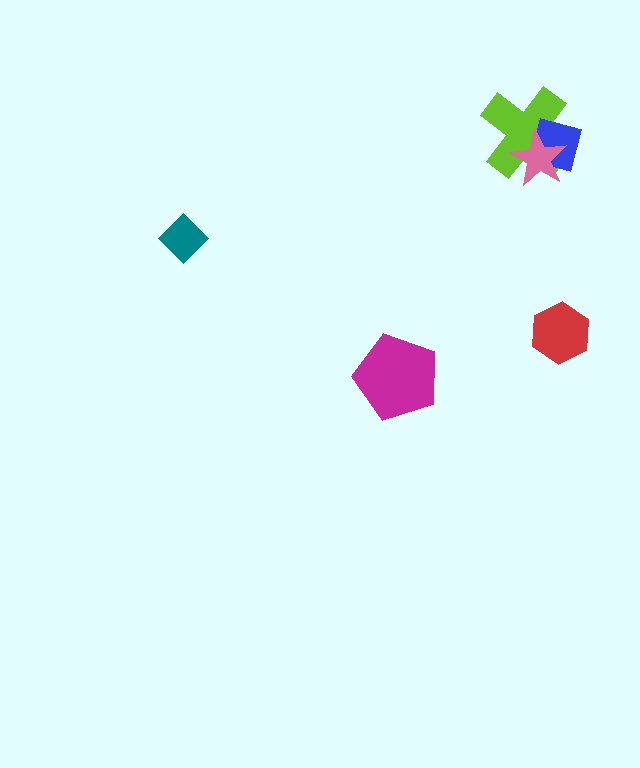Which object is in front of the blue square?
The pink star is in front of the blue square.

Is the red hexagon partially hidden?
No, no other shape covers it.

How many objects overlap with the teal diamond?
0 objects overlap with the teal diamond.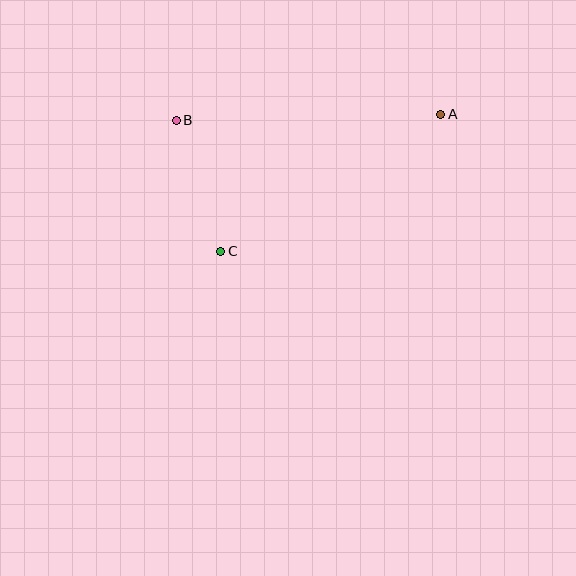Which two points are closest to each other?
Points B and C are closest to each other.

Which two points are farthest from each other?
Points A and B are farthest from each other.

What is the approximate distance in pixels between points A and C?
The distance between A and C is approximately 259 pixels.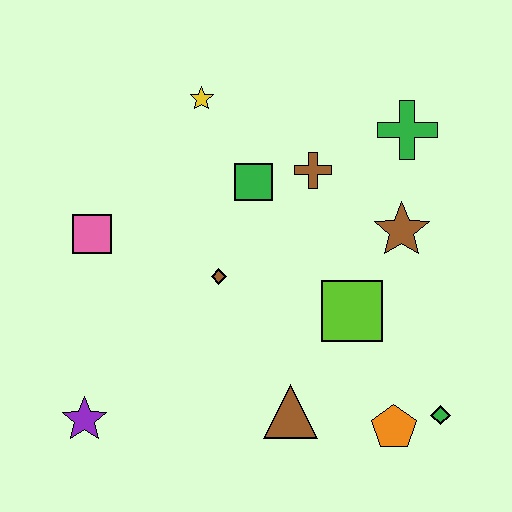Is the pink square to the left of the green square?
Yes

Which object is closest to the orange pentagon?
The green diamond is closest to the orange pentagon.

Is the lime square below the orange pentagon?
No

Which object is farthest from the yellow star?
The green diamond is farthest from the yellow star.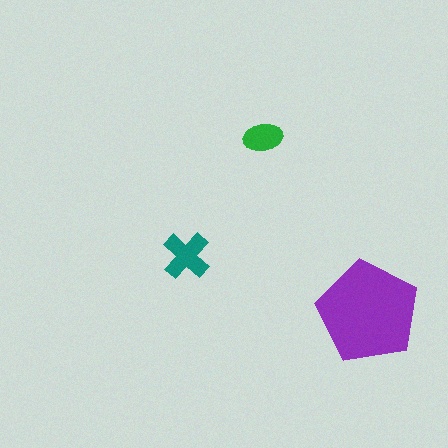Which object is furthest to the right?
The purple pentagon is rightmost.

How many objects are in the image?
There are 3 objects in the image.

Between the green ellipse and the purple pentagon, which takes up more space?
The purple pentagon.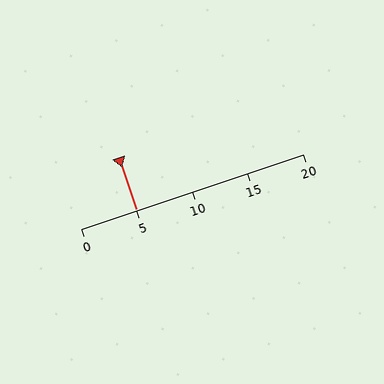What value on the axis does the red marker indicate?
The marker indicates approximately 5.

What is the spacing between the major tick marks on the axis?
The major ticks are spaced 5 apart.